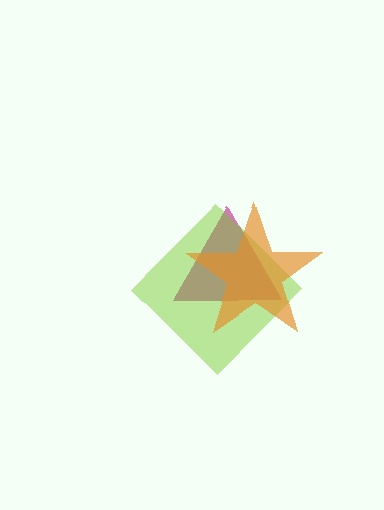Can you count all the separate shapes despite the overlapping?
Yes, there are 3 separate shapes.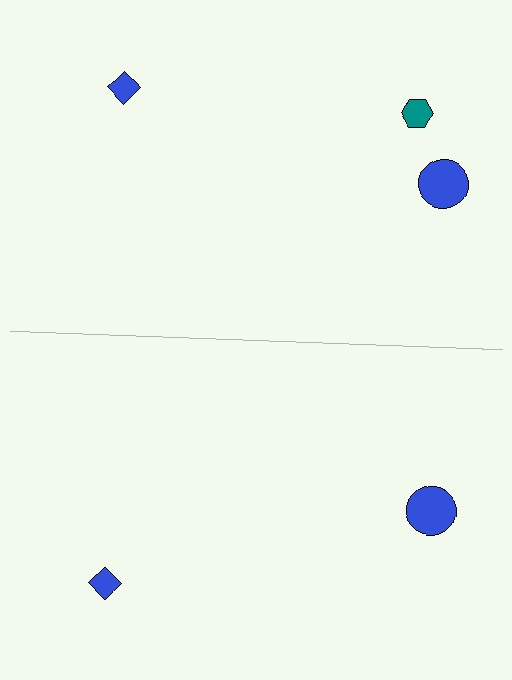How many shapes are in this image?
There are 5 shapes in this image.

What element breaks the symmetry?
A teal hexagon is missing from the bottom side.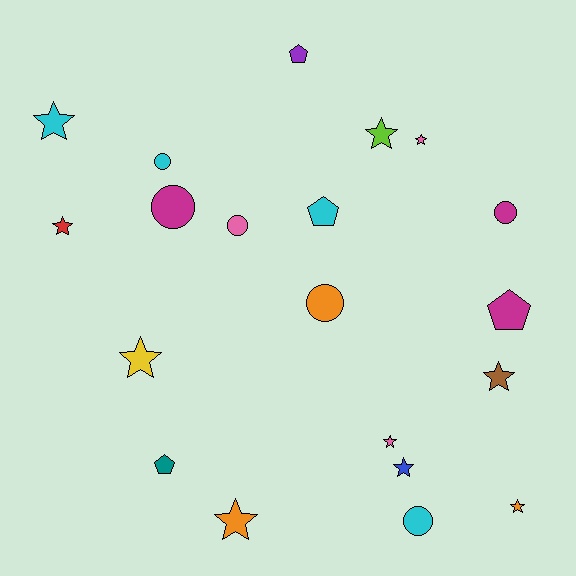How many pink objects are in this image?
There are 3 pink objects.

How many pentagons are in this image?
There are 4 pentagons.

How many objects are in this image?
There are 20 objects.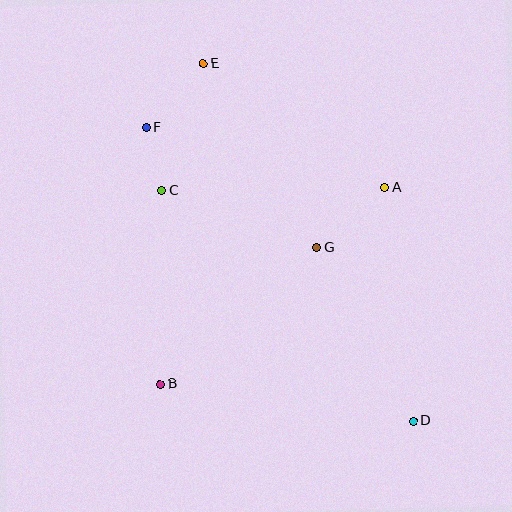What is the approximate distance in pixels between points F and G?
The distance between F and G is approximately 208 pixels.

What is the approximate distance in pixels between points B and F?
The distance between B and F is approximately 257 pixels.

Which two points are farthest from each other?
Points D and E are farthest from each other.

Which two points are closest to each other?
Points C and F are closest to each other.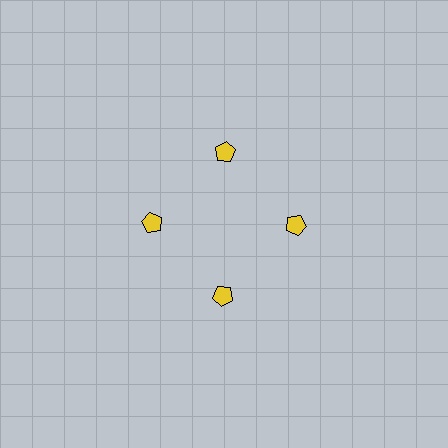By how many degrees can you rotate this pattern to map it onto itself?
The pattern maps onto itself every 90 degrees of rotation.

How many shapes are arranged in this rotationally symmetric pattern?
There are 4 shapes, arranged in 4 groups of 1.